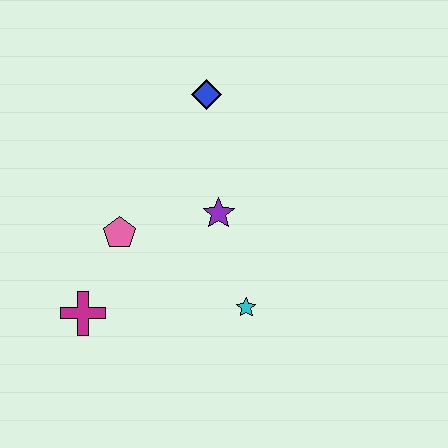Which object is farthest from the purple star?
The magenta cross is farthest from the purple star.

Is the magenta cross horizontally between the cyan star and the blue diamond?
No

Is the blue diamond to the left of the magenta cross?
No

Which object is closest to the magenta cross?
The pink pentagon is closest to the magenta cross.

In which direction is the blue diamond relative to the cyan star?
The blue diamond is above the cyan star.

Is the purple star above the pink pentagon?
Yes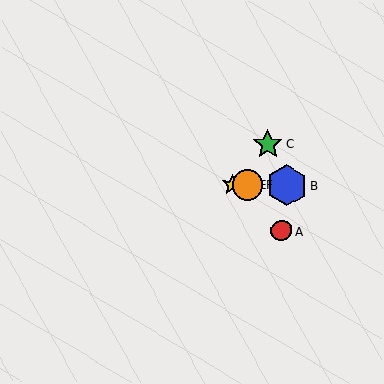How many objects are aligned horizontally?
4 objects (B, D, E, F) are aligned horizontally.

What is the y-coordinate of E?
Object E is at y≈185.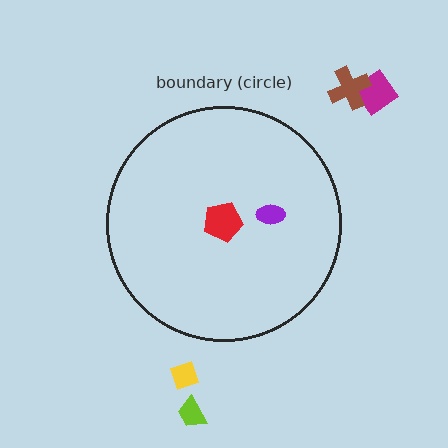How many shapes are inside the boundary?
2 inside, 4 outside.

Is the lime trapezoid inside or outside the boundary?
Outside.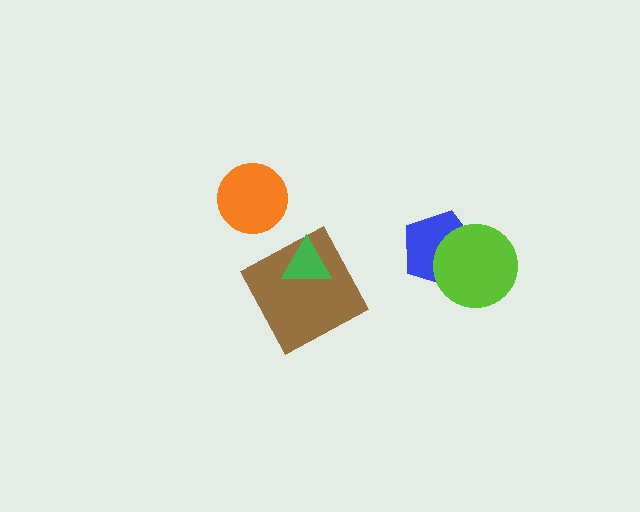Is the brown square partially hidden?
Yes, it is partially covered by another shape.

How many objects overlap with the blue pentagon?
1 object overlaps with the blue pentagon.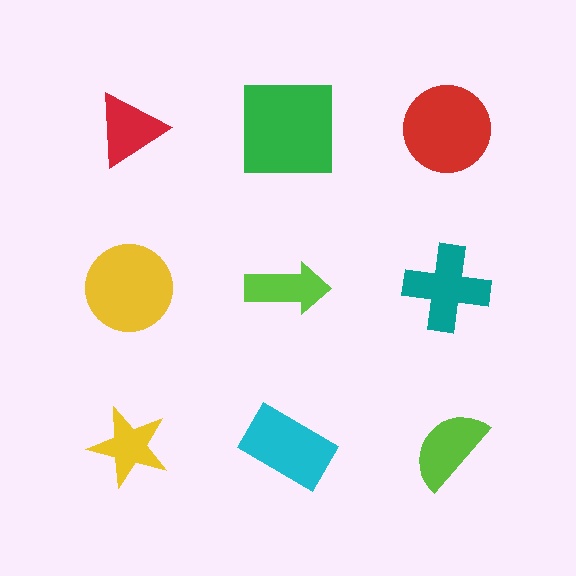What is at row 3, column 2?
A cyan rectangle.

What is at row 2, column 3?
A teal cross.